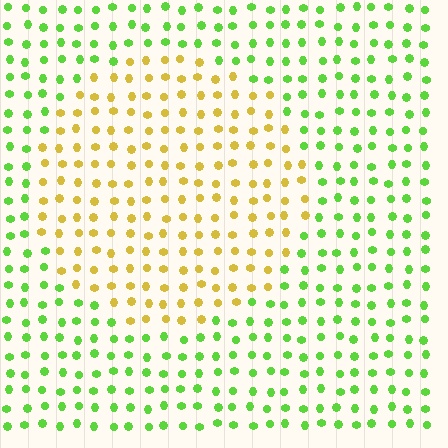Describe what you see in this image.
The image is filled with small lime elements in a uniform arrangement. A circle-shaped region is visible where the elements are tinted to a slightly different hue, forming a subtle color boundary.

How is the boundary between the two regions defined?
The boundary is defined purely by a slight shift in hue (about 58 degrees). Spacing, size, and orientation are identical on both sides.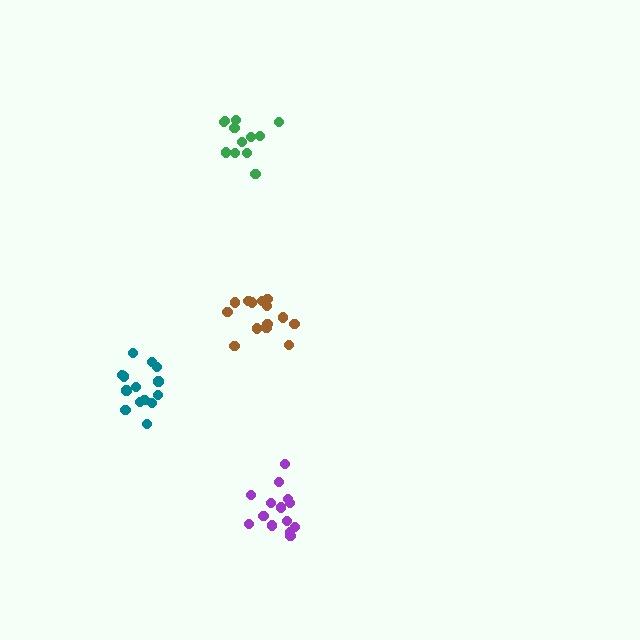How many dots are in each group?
Group 1: 12 dots, Group 2: 15 dots, Group 3: 14 dots, Group 4: 14 dots (55 total).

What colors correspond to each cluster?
The clusters are colored: green, purple, teal, brown.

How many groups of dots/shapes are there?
There are 4 groups.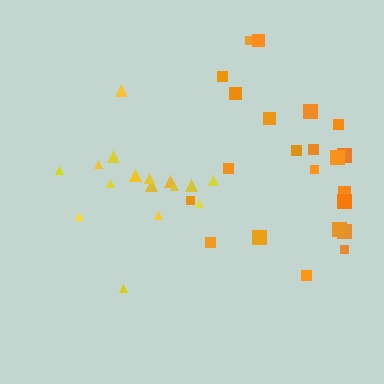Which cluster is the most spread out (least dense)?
Orange.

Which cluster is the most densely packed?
Yellow.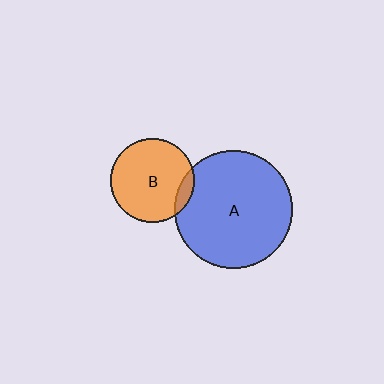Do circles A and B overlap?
Yes.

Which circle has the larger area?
Circle A (blue).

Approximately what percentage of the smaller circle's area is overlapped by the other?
Approximately 10%.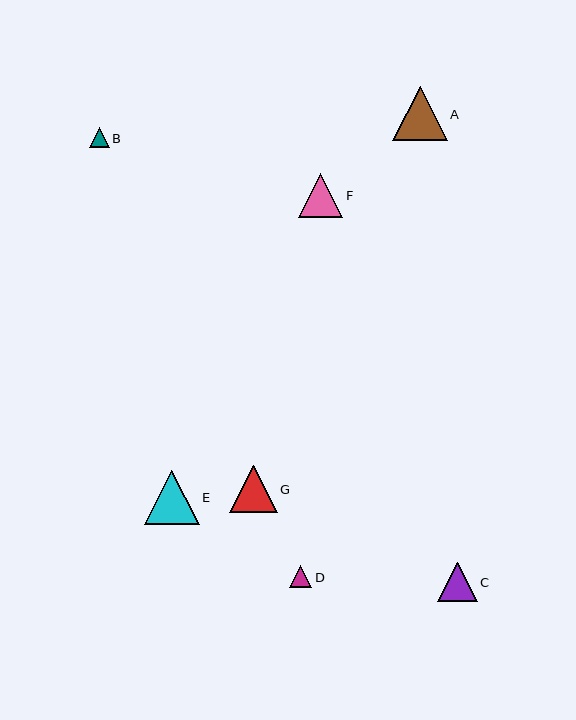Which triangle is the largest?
Triangle E is the largest with a size of approximately 55 pixels.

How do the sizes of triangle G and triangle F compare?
Triangle G and triangle F are approximately the same size.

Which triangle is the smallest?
Triangle B is the smallest with a size of approximately 20 pixels.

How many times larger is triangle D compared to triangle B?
Triangle D is approximately 1.1 times the size of triangle B.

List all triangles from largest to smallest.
From largest to smallest: E, A, G, F, C, D, B.